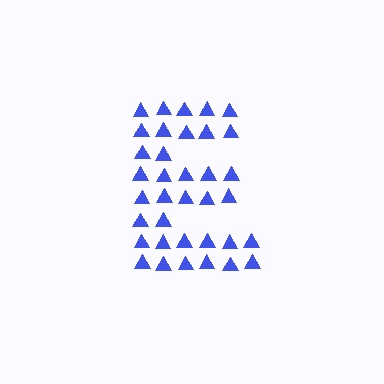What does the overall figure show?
The overall figure shows the letter E.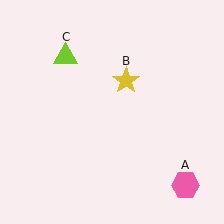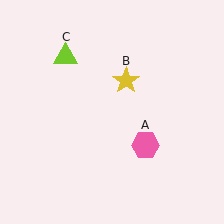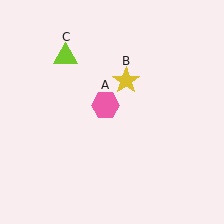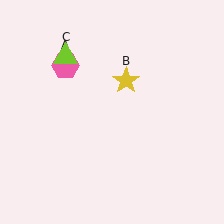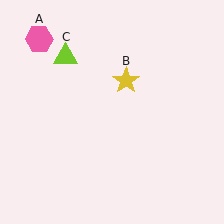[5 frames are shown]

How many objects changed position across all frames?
1 object changed position: pink hexagon (object A).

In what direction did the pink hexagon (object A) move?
The pink hexagon (object A) moved up and to the left.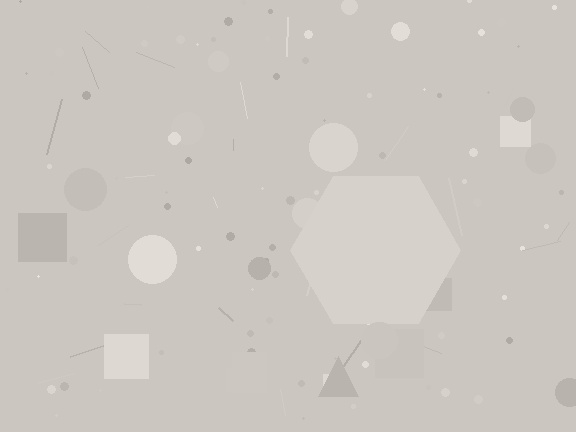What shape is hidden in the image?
A hexagon is hidden in the image.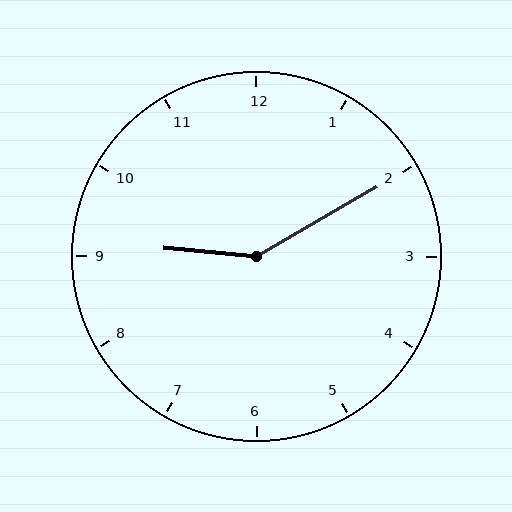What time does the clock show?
9:10.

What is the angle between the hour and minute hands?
Approximately 145 degrees.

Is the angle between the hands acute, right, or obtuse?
It is obtuse.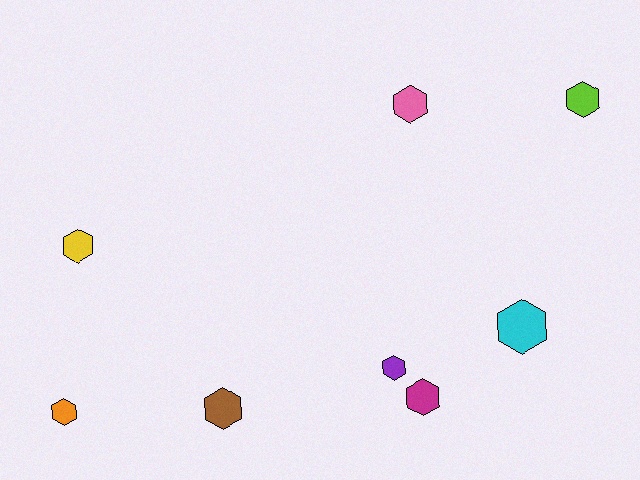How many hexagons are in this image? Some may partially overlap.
There are 8 hexagons.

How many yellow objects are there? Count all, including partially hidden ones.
There is 1 yellow object.